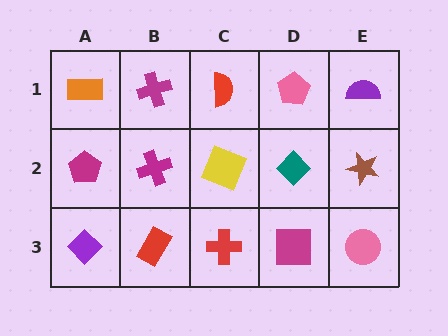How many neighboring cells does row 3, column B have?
3.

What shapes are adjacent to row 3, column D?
A teal diamond (row 2, column D), a red cross (row 3, column C), a pink circle (row 3, column E).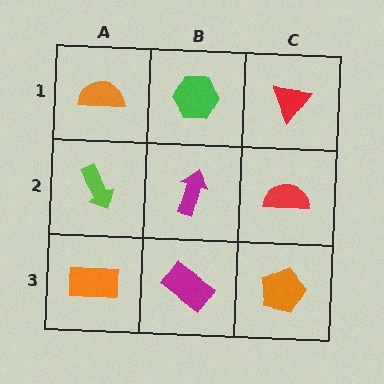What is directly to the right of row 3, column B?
An orange pentagon.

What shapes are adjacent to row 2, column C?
A red triangle (row 1, column C), an orange pentagon (row 3, column C), a magenta arrow (row 2, column B).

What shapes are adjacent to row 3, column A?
A lime arrow (row 2, column A), a magenta rectangle (row 3, column B).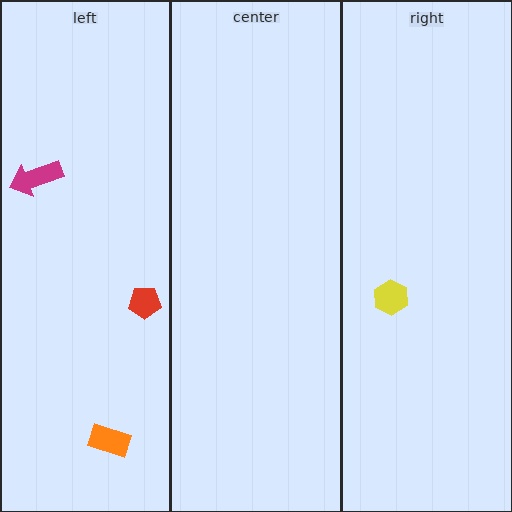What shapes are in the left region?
The red pentagon, the orange rectangle, the magenta arrow.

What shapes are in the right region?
The yellow hexagon.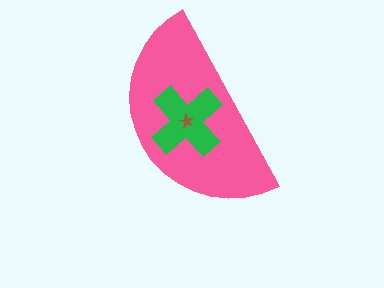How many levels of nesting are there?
3.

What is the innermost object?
The brown star.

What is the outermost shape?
The pink semicircle.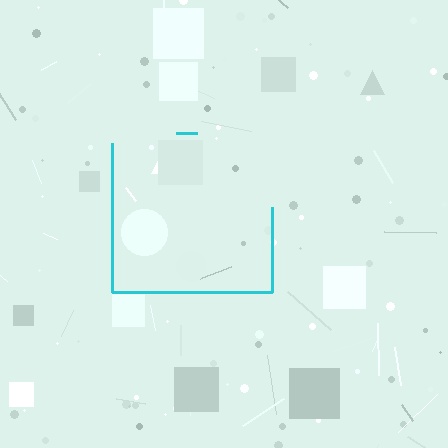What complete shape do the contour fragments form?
The contour fragments form a square.